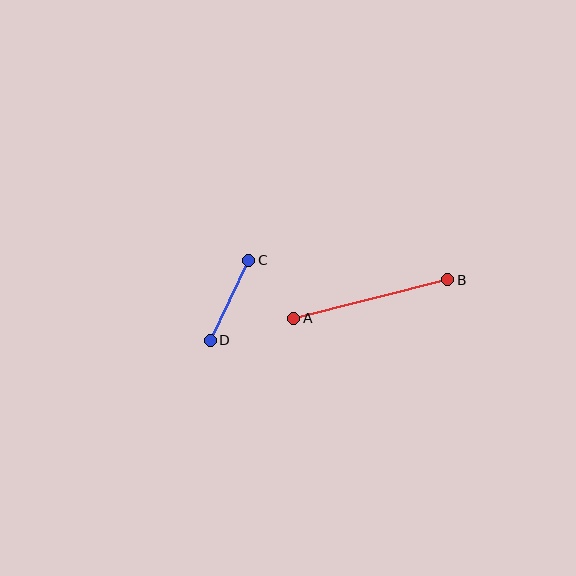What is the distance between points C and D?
The distance is approximately 88 pixels.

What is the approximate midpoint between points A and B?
The midpoint is at approximately (371, 299) pixels.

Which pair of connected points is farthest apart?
Points A and B are farthest apart.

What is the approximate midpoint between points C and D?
The midpoint is at approximately (230, 300) pixels.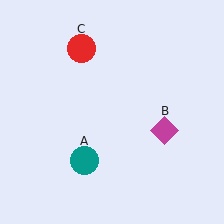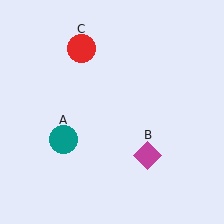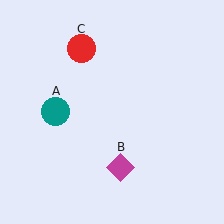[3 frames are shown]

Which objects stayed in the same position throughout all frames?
Red circle (object C) remained stationary.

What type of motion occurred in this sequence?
The teal circle (object A), magenta diamond (object B) rotated clockwise around the center of the scene.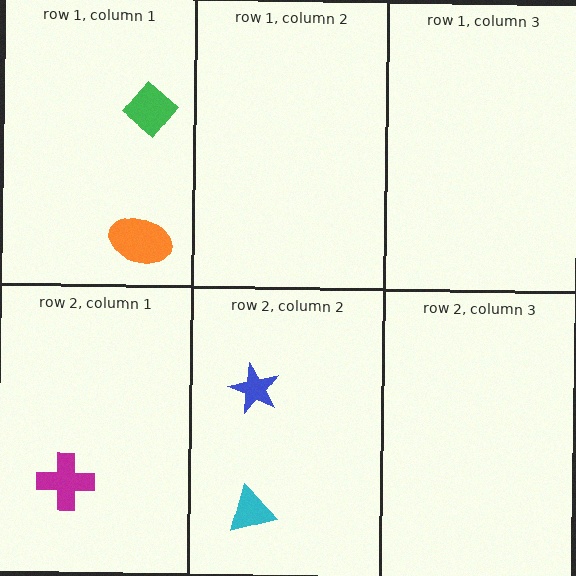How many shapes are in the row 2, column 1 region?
1.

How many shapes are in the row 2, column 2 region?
2.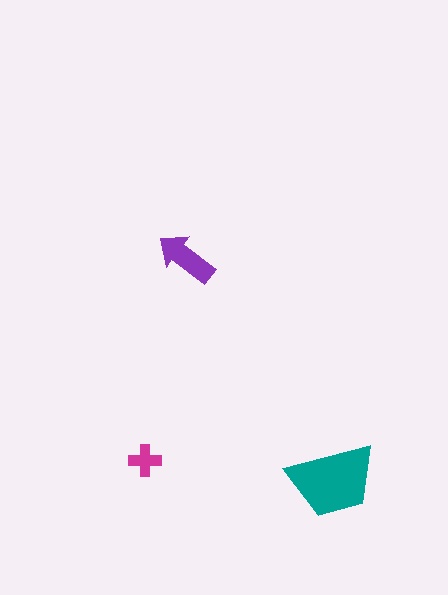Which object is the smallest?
The magenta cross.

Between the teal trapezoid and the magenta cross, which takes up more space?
The teal trapezoid.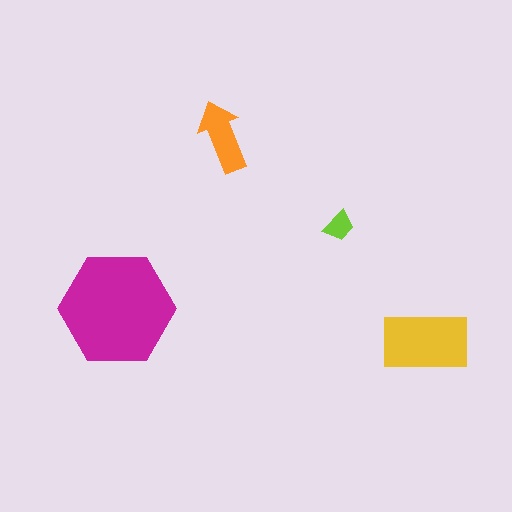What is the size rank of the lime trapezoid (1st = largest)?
4th.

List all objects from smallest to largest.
The lime trapezoid, the orange arrow, the yellow rectangle, the magenta hexagon.